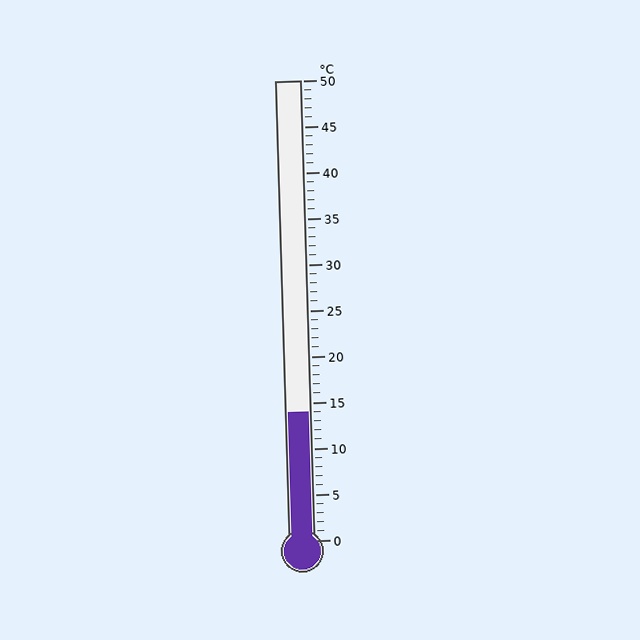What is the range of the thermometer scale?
The thermometer scale ranges from 0°C to 50°C.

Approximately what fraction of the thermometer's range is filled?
The thermometer is filled to approximately 30% of its range.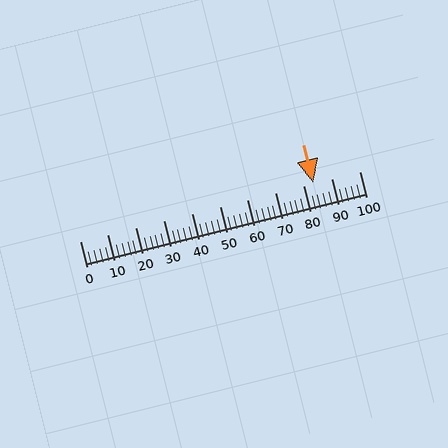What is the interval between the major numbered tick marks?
The major tick marks are spaced 10 units apart.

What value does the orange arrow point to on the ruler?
The orange arrow points to approximately 84.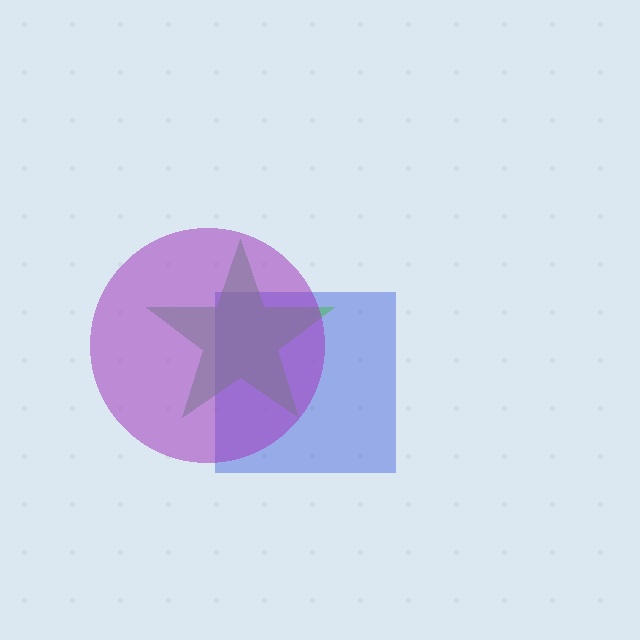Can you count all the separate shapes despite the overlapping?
Yes, there are 3 separate shapes.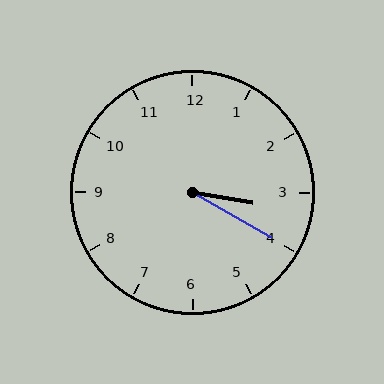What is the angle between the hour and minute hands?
Approximately 20 degrees.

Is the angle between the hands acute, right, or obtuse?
It is acute.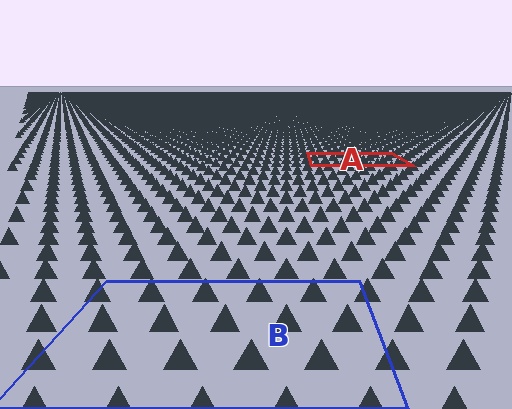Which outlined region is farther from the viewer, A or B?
Region A is farther from the viewer — the texture elements inside it appear smaller and more densely packed.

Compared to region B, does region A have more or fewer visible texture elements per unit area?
Region A has more texture elements per unit area — they are packed more densely because it is farther away.